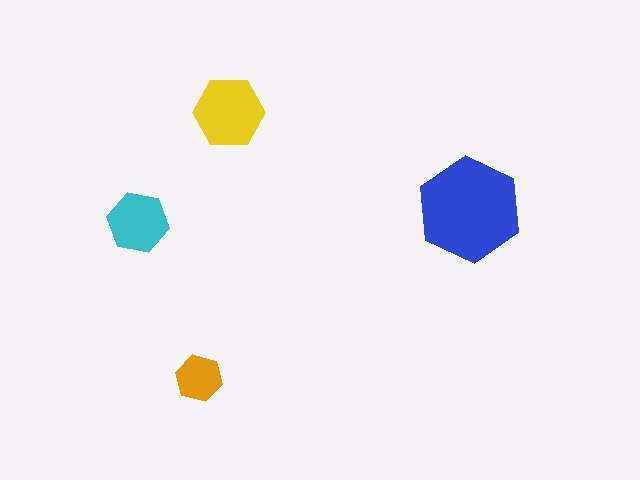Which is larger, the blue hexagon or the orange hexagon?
The blue one.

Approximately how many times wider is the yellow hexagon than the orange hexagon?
About 1.5 times wider.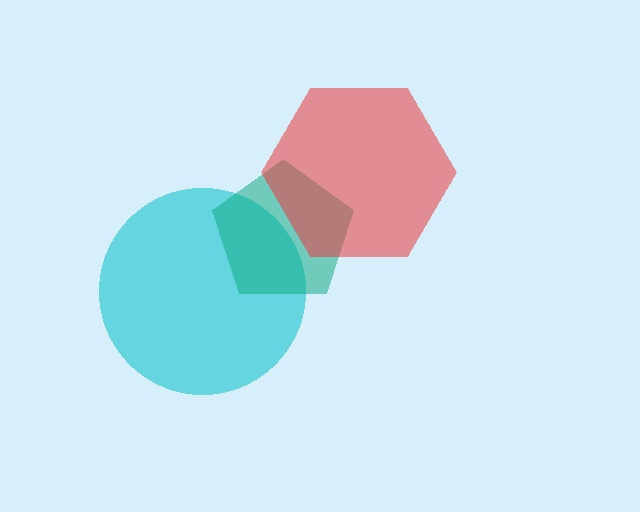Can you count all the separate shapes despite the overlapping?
Yes, there are 3 separate shapes.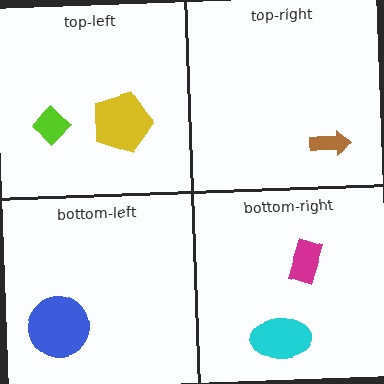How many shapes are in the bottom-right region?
2.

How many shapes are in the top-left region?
2.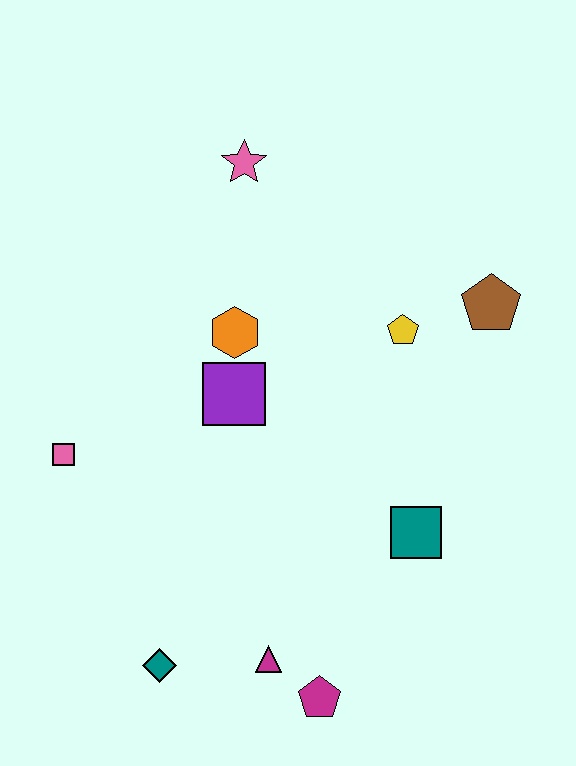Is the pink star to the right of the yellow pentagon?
No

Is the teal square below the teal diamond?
No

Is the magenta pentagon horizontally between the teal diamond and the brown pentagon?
Yes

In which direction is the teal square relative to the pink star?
The teal square is below the pink star.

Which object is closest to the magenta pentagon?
The magenta triangle is closest to the magenta pentagon.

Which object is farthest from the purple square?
The magenta pentagon is farthest from the purple square.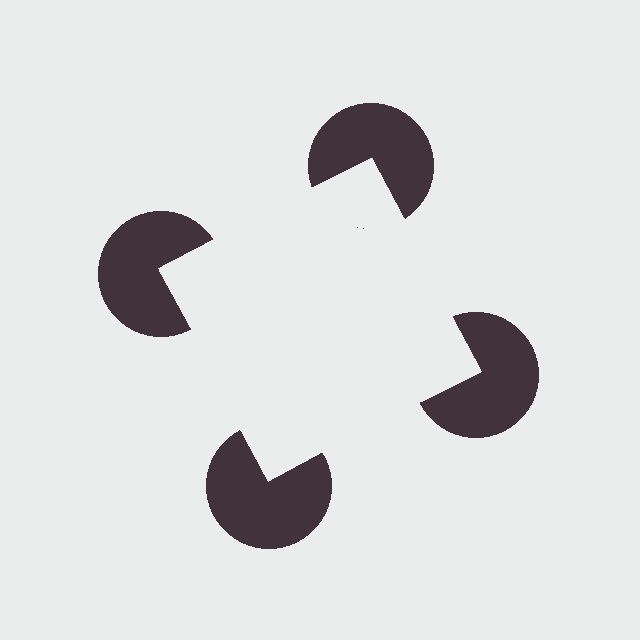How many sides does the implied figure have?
4 sides.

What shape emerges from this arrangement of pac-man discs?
An illusory square — its edges are inferred from the aligned wedge cuts in the pac-man discs, not physically drawn.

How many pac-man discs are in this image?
There are 4 — one at each vertex of the illusory square.